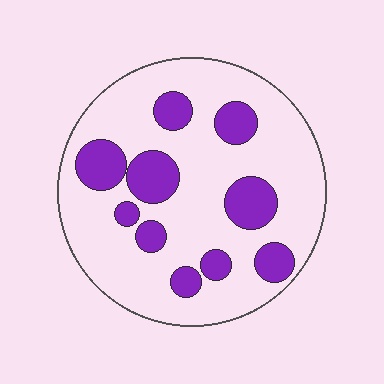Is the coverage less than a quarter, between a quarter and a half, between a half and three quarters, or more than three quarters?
Less than a quarter.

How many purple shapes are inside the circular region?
10.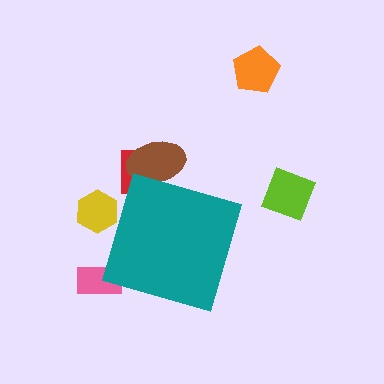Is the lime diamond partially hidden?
No, the lime diamond is fully visible.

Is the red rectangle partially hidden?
Yes, the red rectangle is partially hidden behind the teal diamond.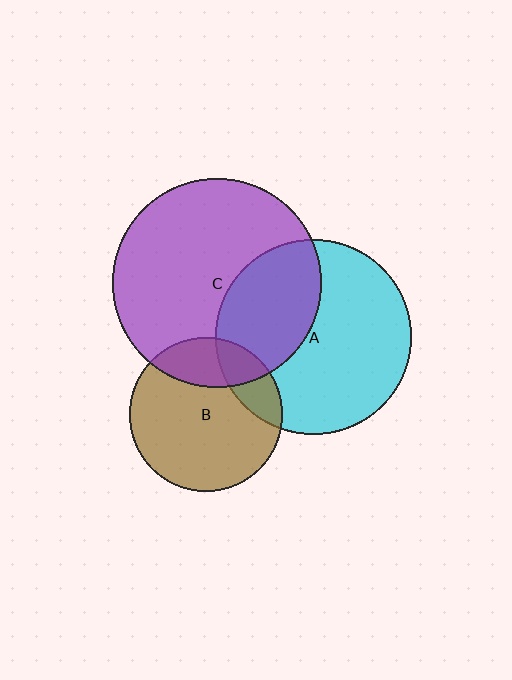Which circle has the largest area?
Circle C (purple).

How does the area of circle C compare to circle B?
Approximately 1.8 times.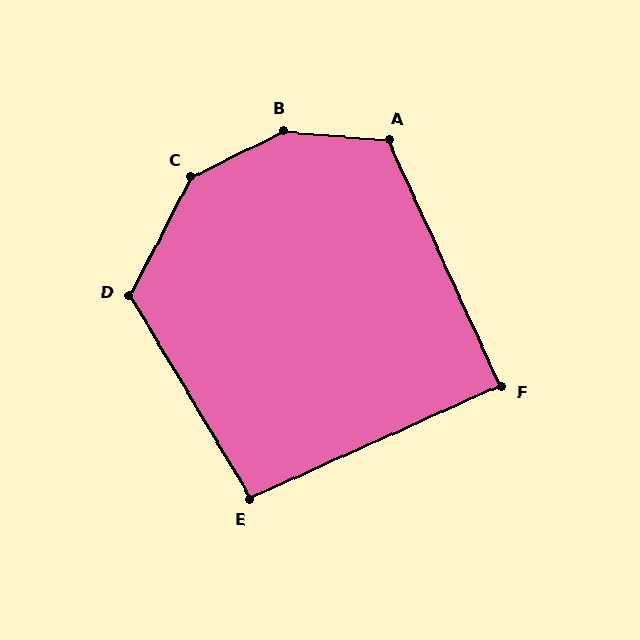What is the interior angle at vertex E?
Approximately 96 degrees (obtuse).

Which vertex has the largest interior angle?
B, at approximately 148 degrees.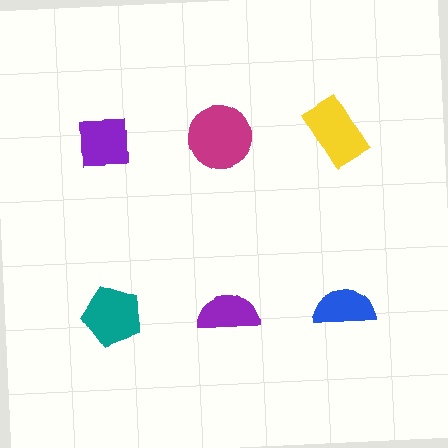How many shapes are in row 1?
3 shapes.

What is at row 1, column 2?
A magenta circle.